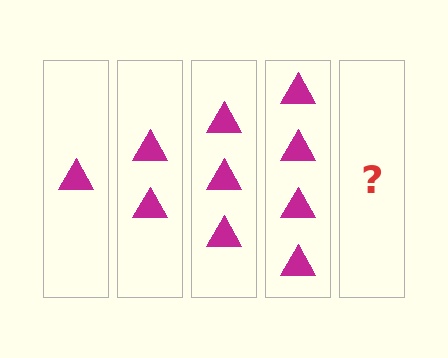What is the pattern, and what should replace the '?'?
The pattern is that each step adds one more triangle. The '?' should be 5 triangles.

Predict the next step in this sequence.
The next step is 5 triangles.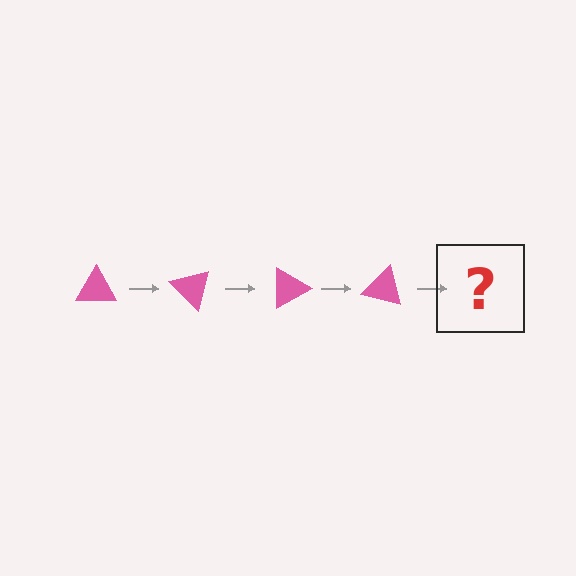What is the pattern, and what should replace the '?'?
The pattern is that the triangle rotates 45 degrees each step. The '?' should be a pink triangle rotated 180 degrees.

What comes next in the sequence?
The next element should be a pink triangle rotated 180 degrees.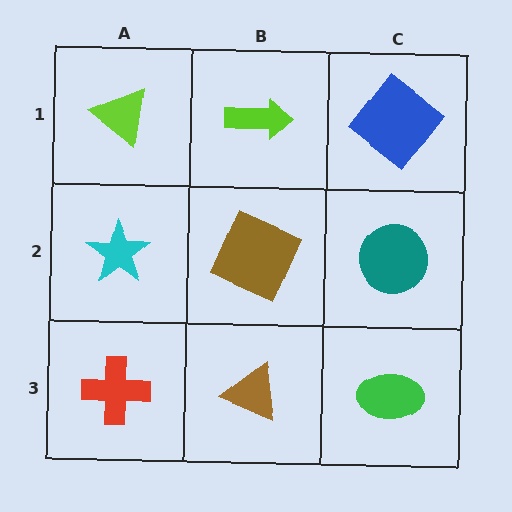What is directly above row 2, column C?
A blue diamond.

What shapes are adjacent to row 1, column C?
A teal circle (row 2, column C), a lime arrow (row 1, column B).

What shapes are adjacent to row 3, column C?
A teal circle (row 2, column C), a brown triangle (row 3, column B).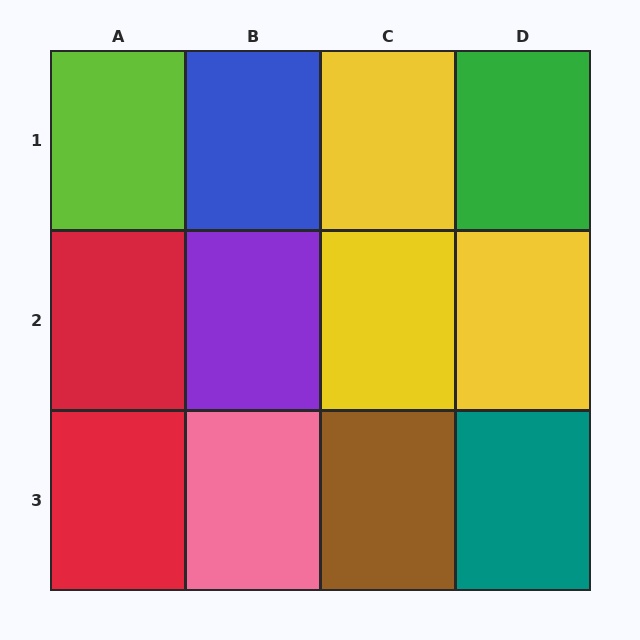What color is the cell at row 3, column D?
Teal.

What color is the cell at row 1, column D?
Green.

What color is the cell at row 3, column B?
Pink.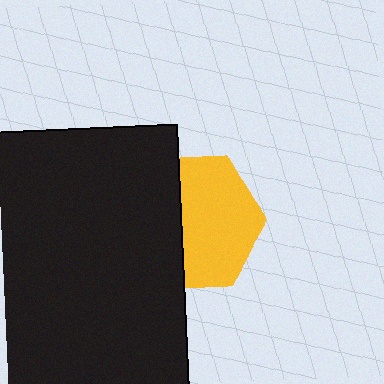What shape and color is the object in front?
The object in front is a black rectangle.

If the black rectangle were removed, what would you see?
You would see the complete yellow hexagon.